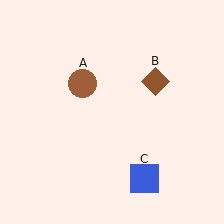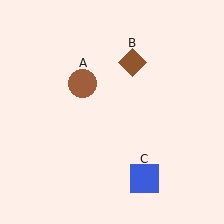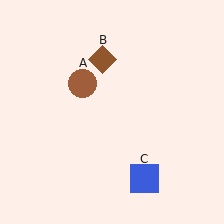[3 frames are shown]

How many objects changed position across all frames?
1 object changed position: brown diamond (object B).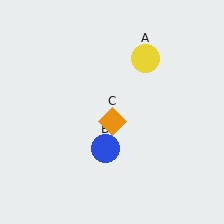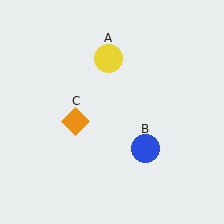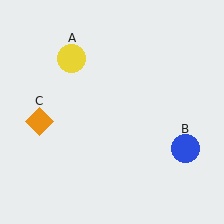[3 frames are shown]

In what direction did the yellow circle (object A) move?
The yellow circle (object A) moved left.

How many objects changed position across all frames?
3 objects changed position: yellow circle (object A), blue circle (object B), orange diamond (object C).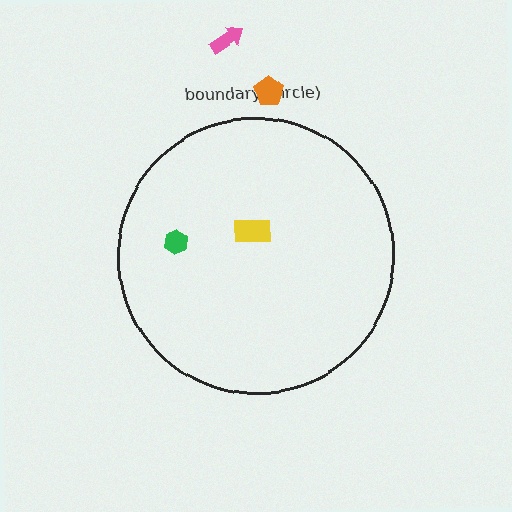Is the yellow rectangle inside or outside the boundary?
Inside.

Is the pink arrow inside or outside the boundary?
Outside.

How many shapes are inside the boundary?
2 inside, 2 outside.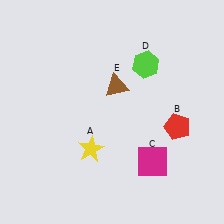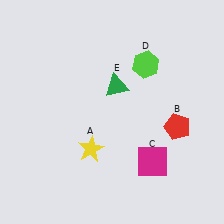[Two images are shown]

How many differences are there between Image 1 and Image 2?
There is 1 difference between the two images.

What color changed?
The triangle (E) changed from brown in Image 1 to green in Image 2.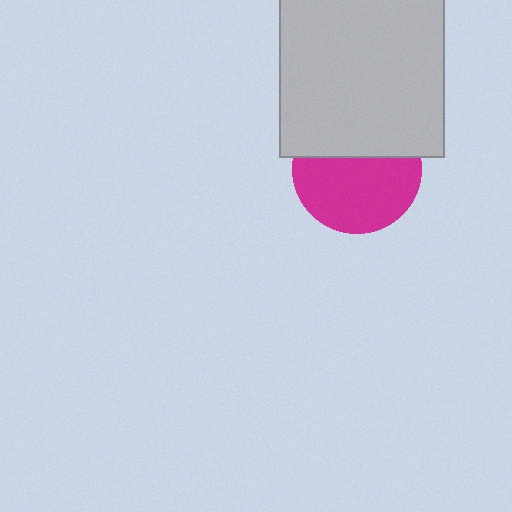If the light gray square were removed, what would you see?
You would see the complete magenta circle.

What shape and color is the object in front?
The object in front is a light gray square.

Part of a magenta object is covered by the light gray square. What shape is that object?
It is a circle.